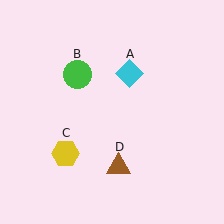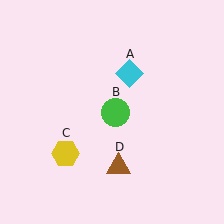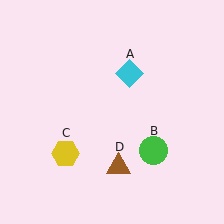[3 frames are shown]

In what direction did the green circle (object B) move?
The green circle (object B) moved down and to the right.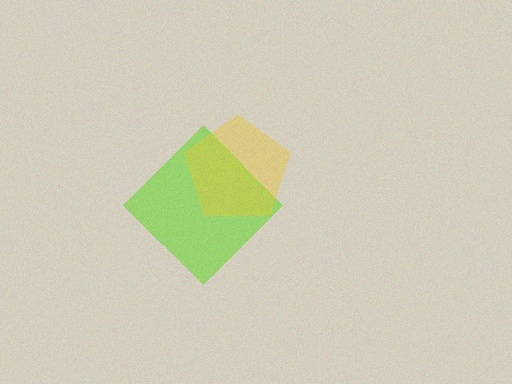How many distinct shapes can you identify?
There are 2 distinct shapes: a lime diamond, a yellow pentagon.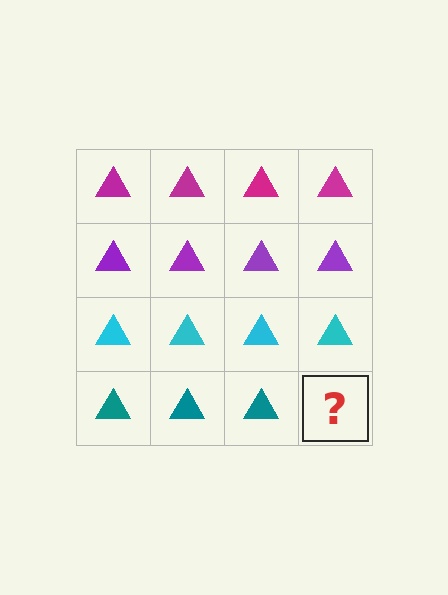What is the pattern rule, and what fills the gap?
The rule is that each row has a consistent color. The gap should be filled with a teal triangle.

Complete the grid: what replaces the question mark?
The question mark should be replaced with a teal triangle.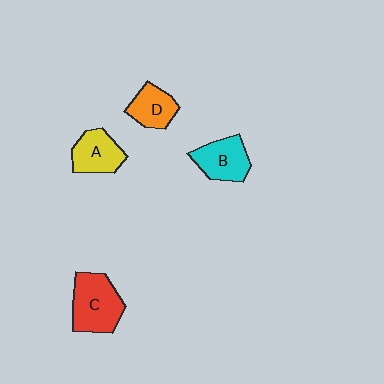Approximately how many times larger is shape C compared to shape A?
Approximately 1.4 times.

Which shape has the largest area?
Shape C (red).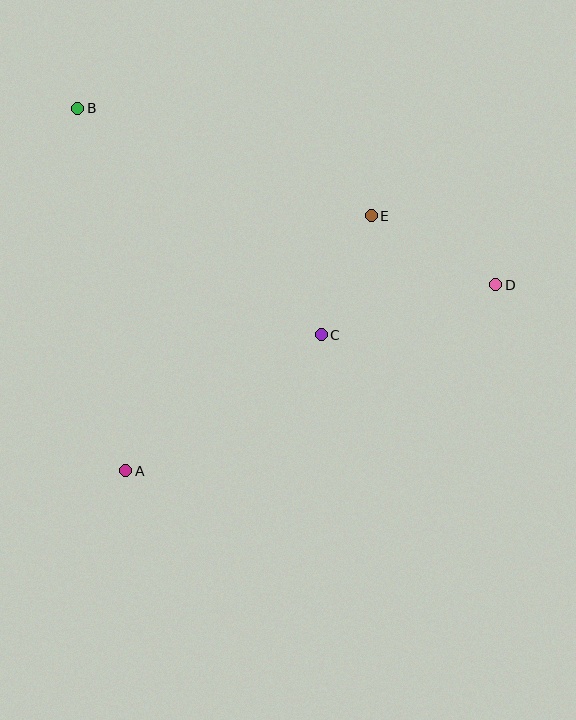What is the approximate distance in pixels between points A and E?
The distance between A and E is approximately 354 pixels.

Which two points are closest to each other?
Points C and E are closest to each other.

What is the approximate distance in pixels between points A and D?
The distance between A and D is approximately 414 pixels.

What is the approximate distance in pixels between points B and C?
The distance between B and C is approximately 333 pixels.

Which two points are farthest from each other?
Points B and D are farthest from each other.